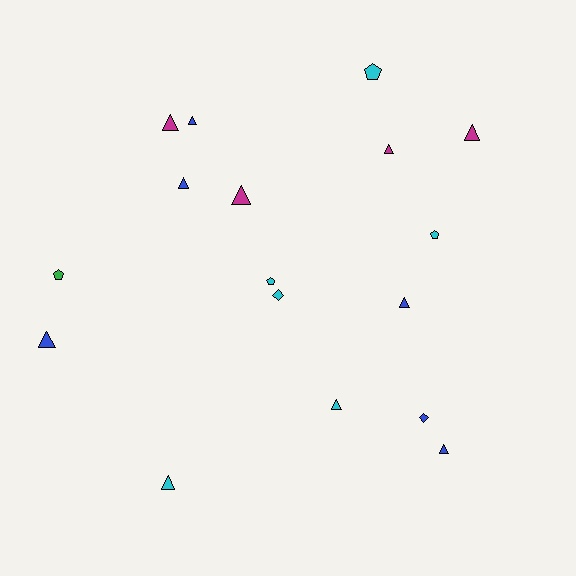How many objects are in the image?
There are 17 objects.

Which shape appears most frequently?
Triangle, with 11 objects.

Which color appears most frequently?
Blue, with 6 objects.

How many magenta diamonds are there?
There are no magenta diamonds.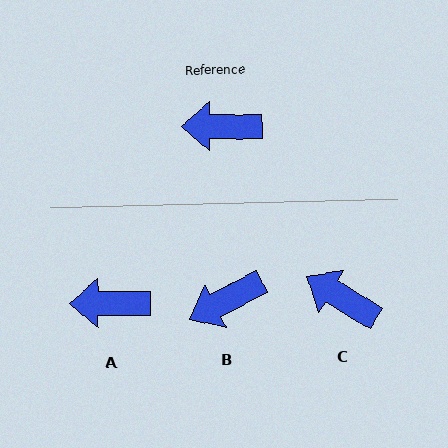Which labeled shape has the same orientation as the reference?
A.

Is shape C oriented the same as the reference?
No, it is off by about 31 degrees.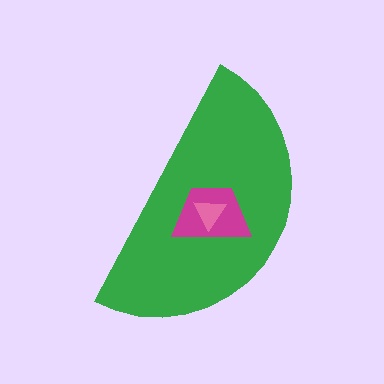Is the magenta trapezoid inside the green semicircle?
Yes.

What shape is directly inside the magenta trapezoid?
The pink triangle.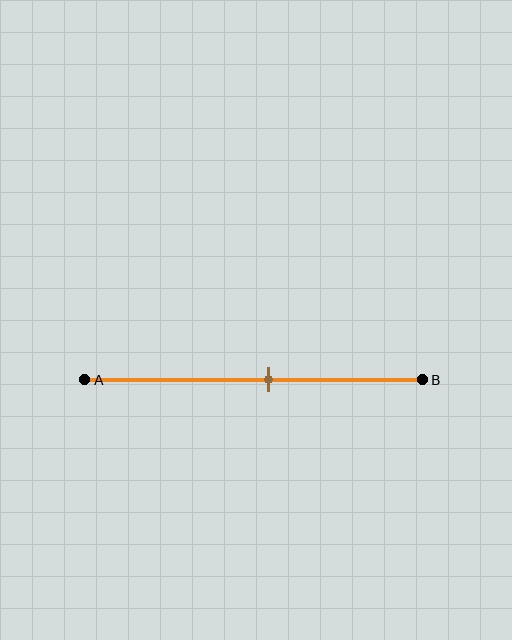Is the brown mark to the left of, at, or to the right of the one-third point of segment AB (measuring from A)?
The brown mark is to the right of the one-third point of segment AB.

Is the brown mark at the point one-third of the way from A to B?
No, the mark is at about 55% from A, not at the 33% one-third point.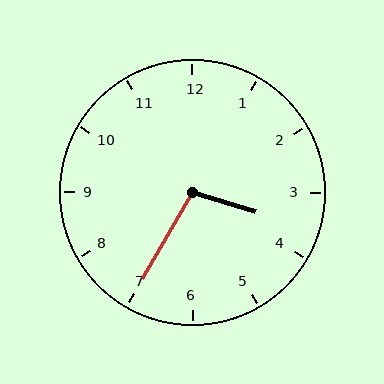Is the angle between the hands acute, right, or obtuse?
It is obtuse.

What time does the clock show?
3:35.